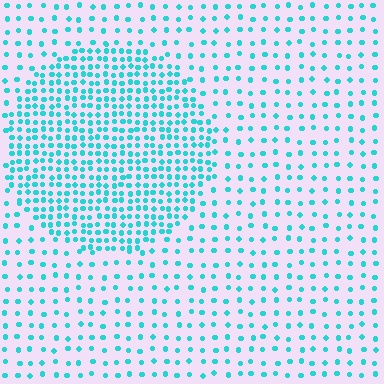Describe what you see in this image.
The image contains small cyan elements arranged at two different densities. A circle-shaped region is visible where the elements are more densely packed than the surrounding area.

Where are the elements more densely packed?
The elements are more densely packed inside the circle boundary.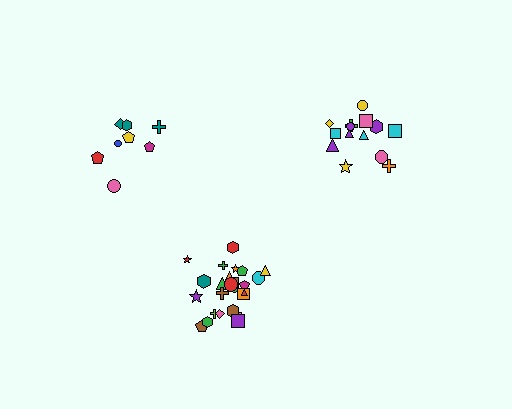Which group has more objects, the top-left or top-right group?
The top-right group.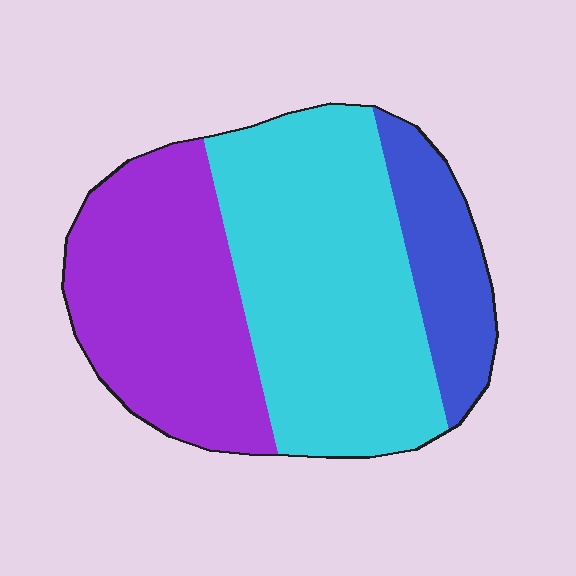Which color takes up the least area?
Blue, at roughly 15%.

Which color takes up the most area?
Cyan, at roughly 50%.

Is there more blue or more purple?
Purple.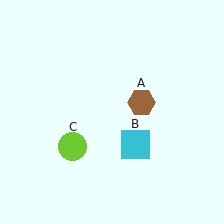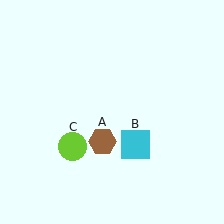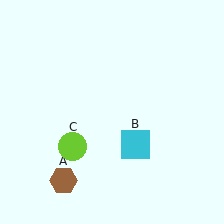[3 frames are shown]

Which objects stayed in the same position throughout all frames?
Cyan square (object B) and lime circle (object C) remained stationary.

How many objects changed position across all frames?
1 object changed position: brown hexagon (object A).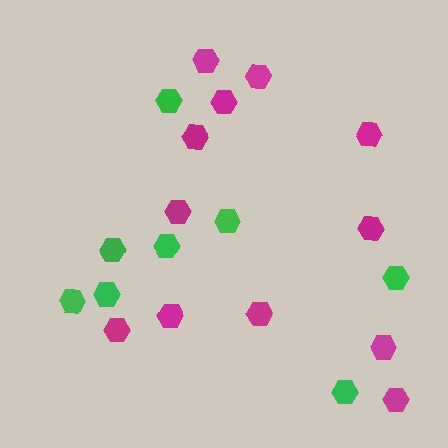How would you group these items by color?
There are 2 groups: one group of magenta hexagons (12) and one group of green hexagons (8).